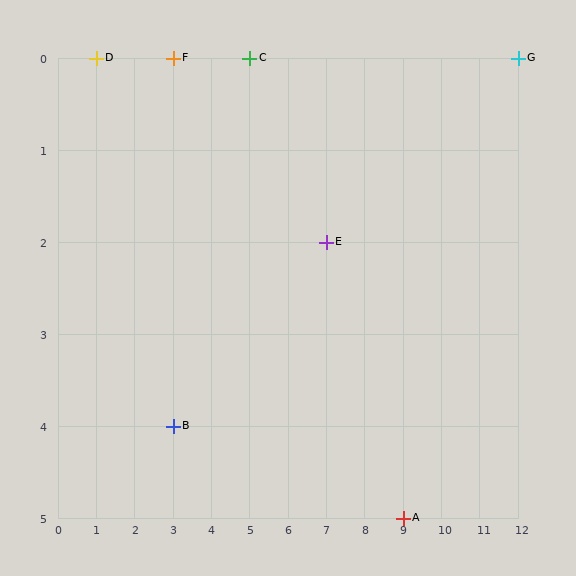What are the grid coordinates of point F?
Point F is at grid coordinates (3, 0).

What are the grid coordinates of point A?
Point A is at grid coordinates (9, 5).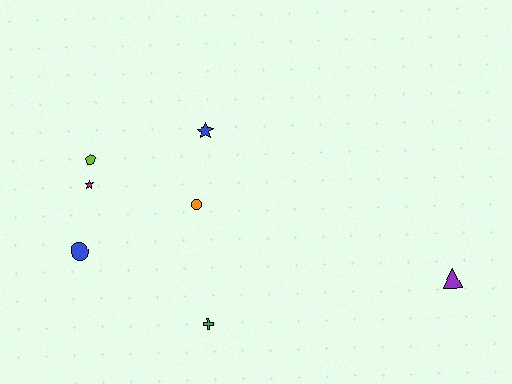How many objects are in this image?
There are 7 objects.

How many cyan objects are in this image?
There are no cyan objects.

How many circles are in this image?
There are 2 circles.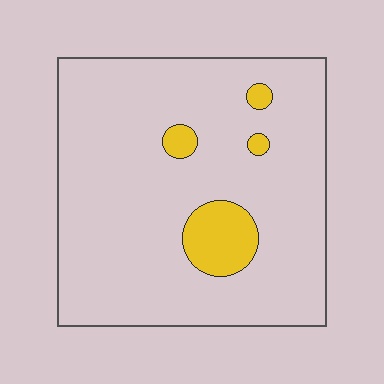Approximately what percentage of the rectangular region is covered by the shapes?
Approximately 10%.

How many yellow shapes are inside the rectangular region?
4.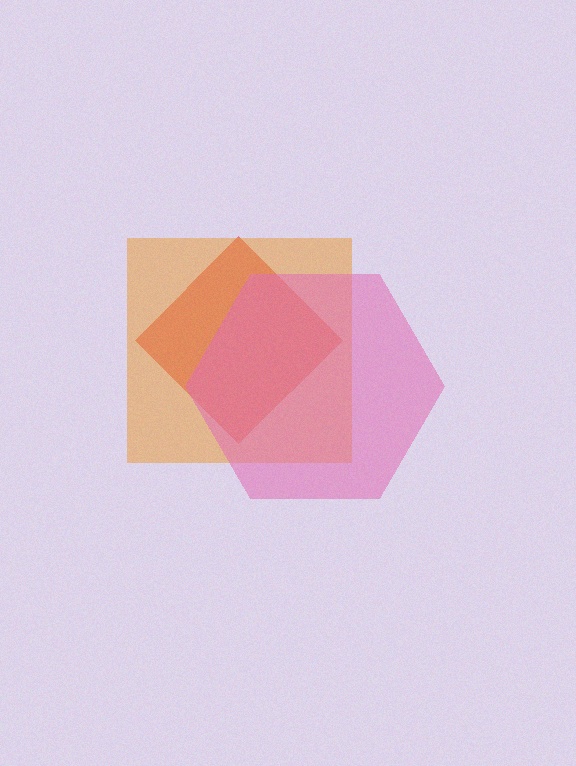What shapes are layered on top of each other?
The layered shapes are: a red diamond, an orange square, a pink hexagon.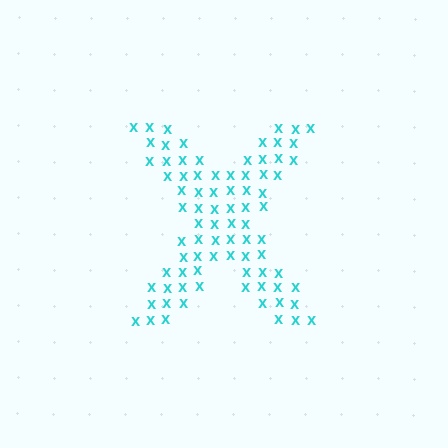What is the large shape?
The large shape is the letter X.